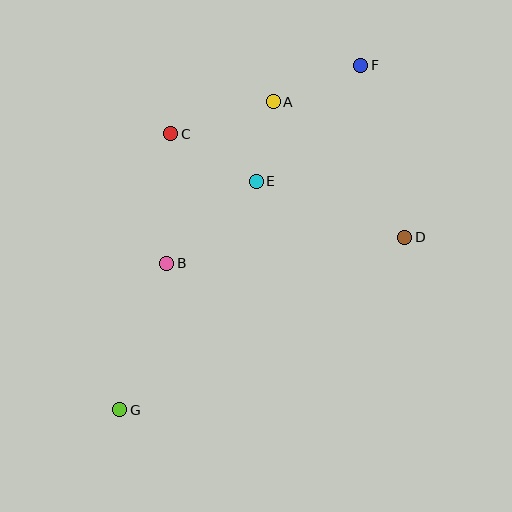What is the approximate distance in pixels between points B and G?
The distance between B and G is approximately 154 pixels.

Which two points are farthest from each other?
Points F and G are farthest from each other.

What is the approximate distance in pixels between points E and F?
The distance between E and F is approximately 156 pixels.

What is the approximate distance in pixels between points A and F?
The distance between A and F is approximately 95 pixels.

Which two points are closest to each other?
Points A and E are closest to each other.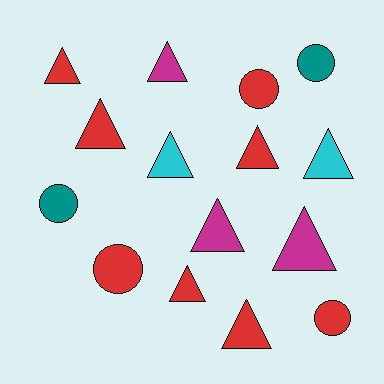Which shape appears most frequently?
Triangle, with 10 objects.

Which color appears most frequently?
Red, with 8 objects.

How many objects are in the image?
There are 15 objects.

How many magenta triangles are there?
There are 3 magenta triangles.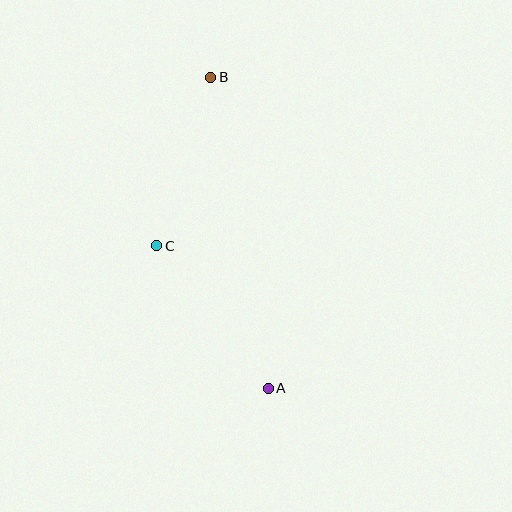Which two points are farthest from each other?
Points A and B are farthest from each other.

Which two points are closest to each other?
Points B and C are closest to each other.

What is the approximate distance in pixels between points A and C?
The distance between A and C is approximately 181 pixels.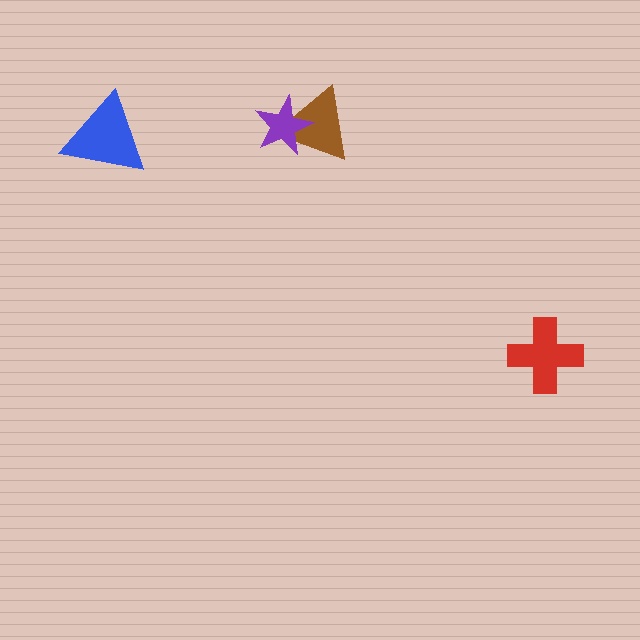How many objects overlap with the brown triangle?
1 object overlaps with the brown triangle.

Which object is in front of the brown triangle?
The purple star is in front of the brown triangle.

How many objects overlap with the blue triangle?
0 objects overlap with the blue triangle.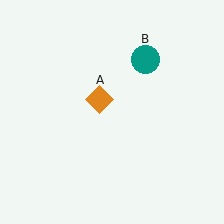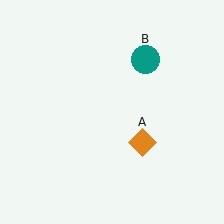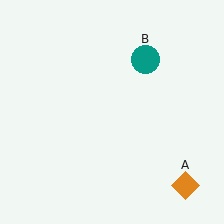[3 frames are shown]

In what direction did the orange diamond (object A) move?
The orange diamond (object A) moved down and to the right.